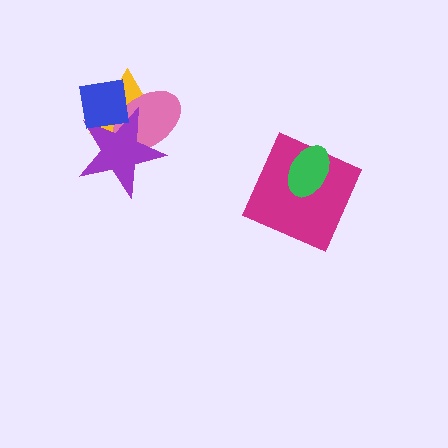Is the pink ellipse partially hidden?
Yes, it is partially covered by another shape.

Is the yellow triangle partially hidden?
Yes, it is partially covered by another shape.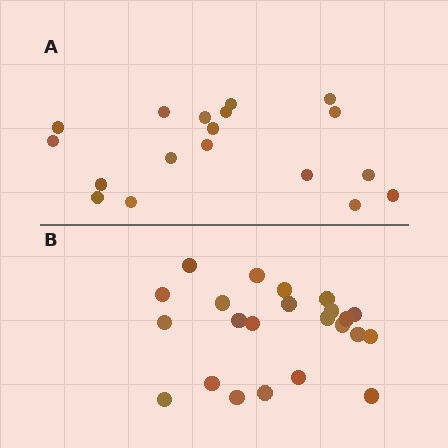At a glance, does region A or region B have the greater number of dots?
Region B (the bottom region) has more dots.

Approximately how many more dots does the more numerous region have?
Region B has about 5 more dots than region A.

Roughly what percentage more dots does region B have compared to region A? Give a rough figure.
About 30% more.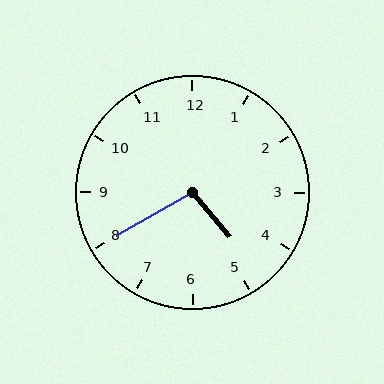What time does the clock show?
4:40.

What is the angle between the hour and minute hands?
Approximately 100 degrees.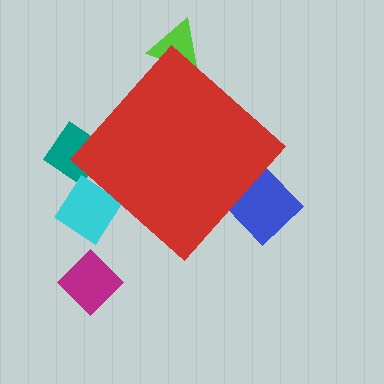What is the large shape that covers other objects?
A red diamond.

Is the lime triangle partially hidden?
Yes, the lime triangle is partially hidden behind the red diamond.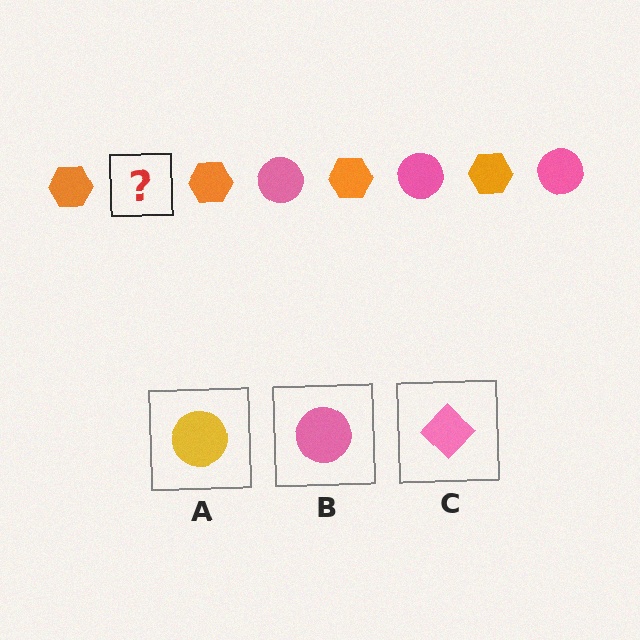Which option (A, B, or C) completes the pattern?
B.